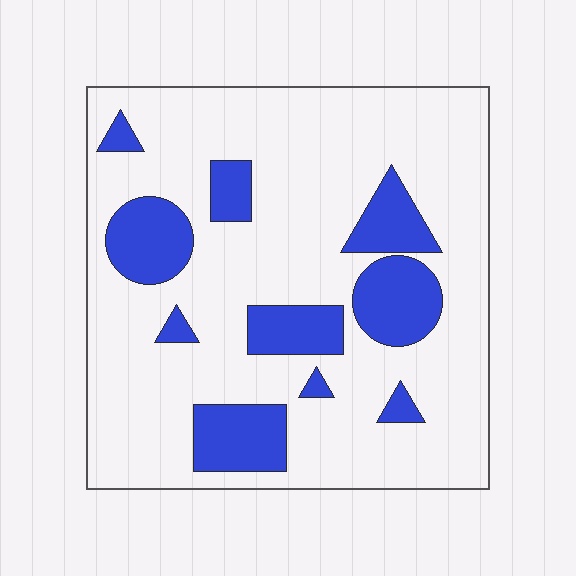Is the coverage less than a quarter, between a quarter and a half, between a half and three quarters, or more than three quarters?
Less than a quarter.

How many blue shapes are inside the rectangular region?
10.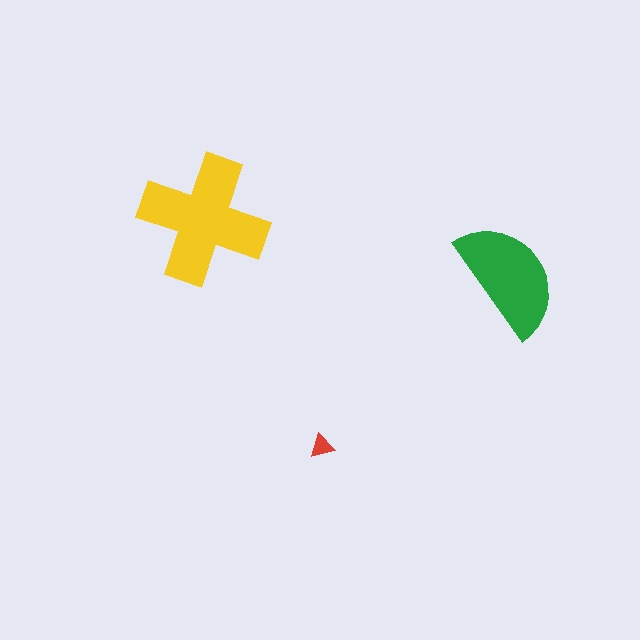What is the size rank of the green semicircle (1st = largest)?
2nd.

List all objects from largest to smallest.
The yellow cross, the green semicircle, the red triangle.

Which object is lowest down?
The red triangle is bottommost.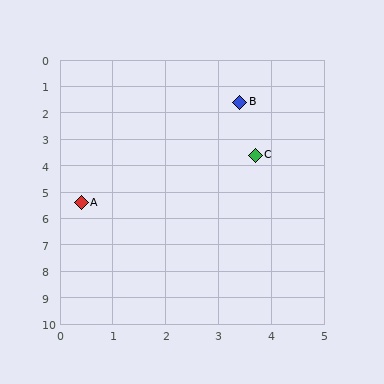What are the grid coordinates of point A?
Point A is at approximately (0.4, 5.4).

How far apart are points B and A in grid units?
Points B and A are about 4.8 grid units apart.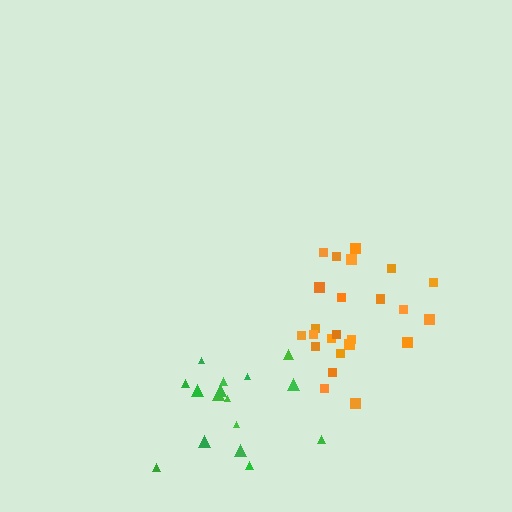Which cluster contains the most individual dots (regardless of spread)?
Orange (25).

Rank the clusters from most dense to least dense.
orange, green.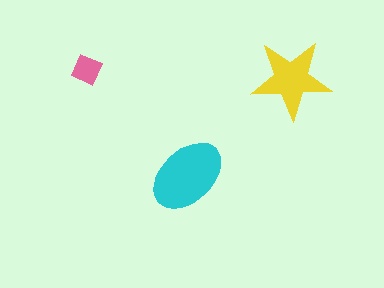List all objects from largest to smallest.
The cyan ellipse, the yellow star, the pink diamond.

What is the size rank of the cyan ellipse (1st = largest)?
1st.